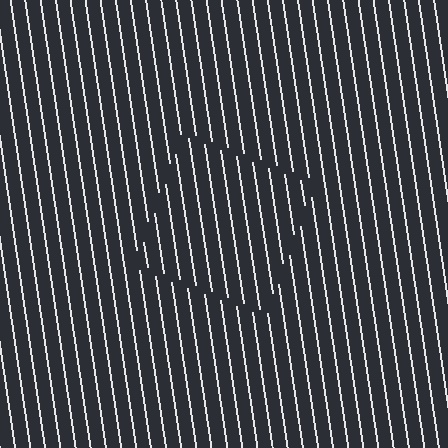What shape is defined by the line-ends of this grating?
An illusory square. The interior of the shape contains the same grating, shifted by half a period — the contour is defined by the phase discontinuity where line-ends from the inner and outer gratings abut.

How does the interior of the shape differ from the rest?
The interior of the shape contains the same grating, shifted by half a period — the contour is defined by the phase discontinuity where line-ends from the inner and outer gratings abut.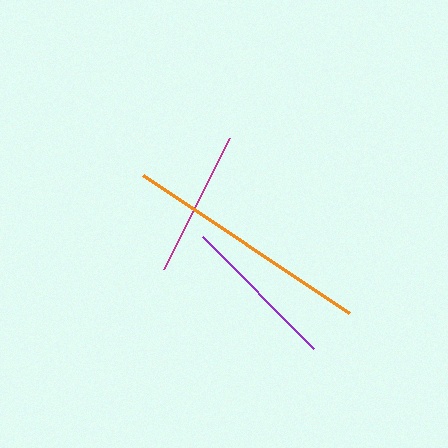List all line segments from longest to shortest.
From longest to shortest: orange, purple, magenta.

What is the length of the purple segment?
The purple segment is approximately 157 pixels long.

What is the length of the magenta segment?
The magenta segment is approximately 147 pixels long.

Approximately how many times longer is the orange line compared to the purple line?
The orange line is approximately 1.6 times the length of the purple line.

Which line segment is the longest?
The orange line is the longest at approximately 248 pixels.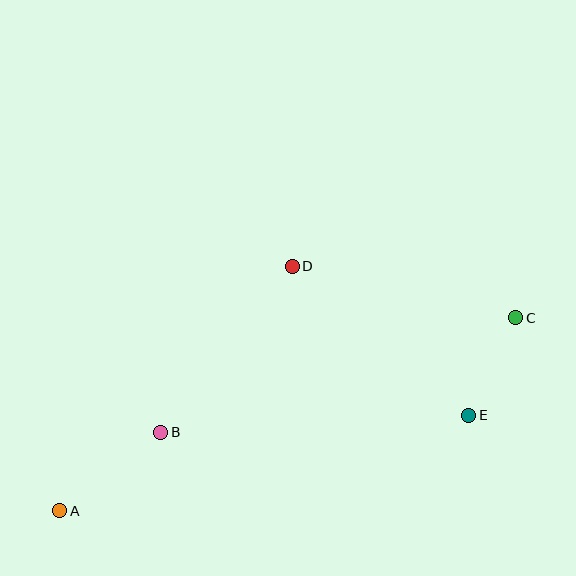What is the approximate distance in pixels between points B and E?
The distance between B and E is approximately 309 pixels.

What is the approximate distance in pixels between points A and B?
The distance between A and B is approximately 128 pixels.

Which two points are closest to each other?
Points C and E are closest to each other.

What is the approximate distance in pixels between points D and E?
The distance between D and E is approximately 231 pixels.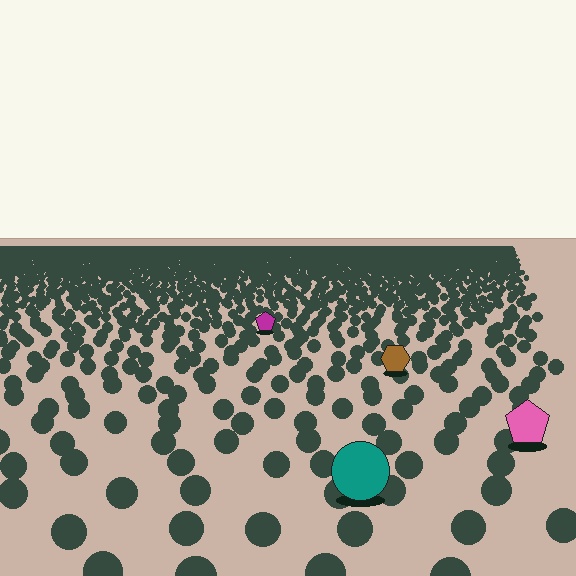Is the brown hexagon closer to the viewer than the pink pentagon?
No. The pink pentagon is closer — you can tell from the texture gradient: the ground texture is coarser near it.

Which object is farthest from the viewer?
The magenta pentagon is farthest from the viewer. It appears smaller and the ground texture around it is denser.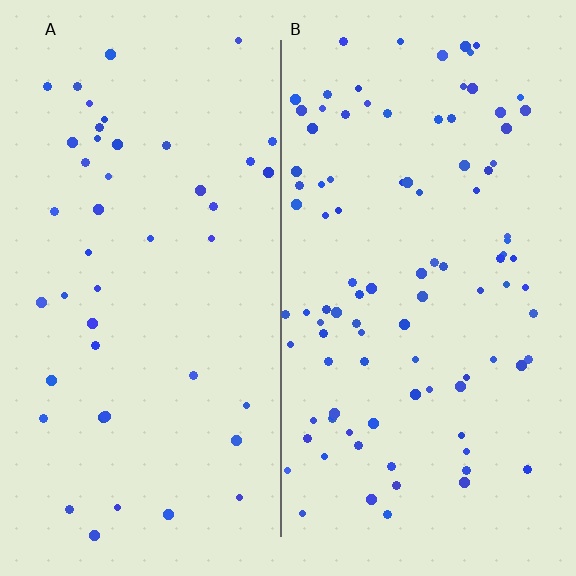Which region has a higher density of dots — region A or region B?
B (the right).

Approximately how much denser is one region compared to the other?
Approximately 2.2× — region B over region A.